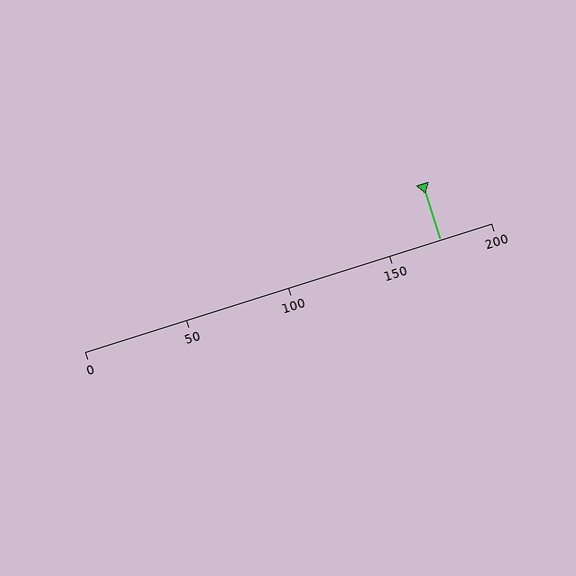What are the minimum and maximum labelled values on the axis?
The axis runs from 0 to 200.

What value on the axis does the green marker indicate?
The marker indicates approximately 175.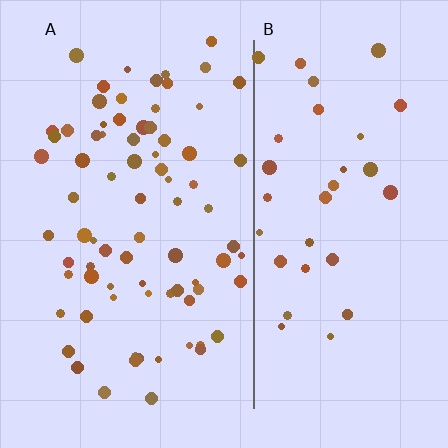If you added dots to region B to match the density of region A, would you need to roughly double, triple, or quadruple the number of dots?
Approximately double.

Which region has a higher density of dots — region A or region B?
A (the left).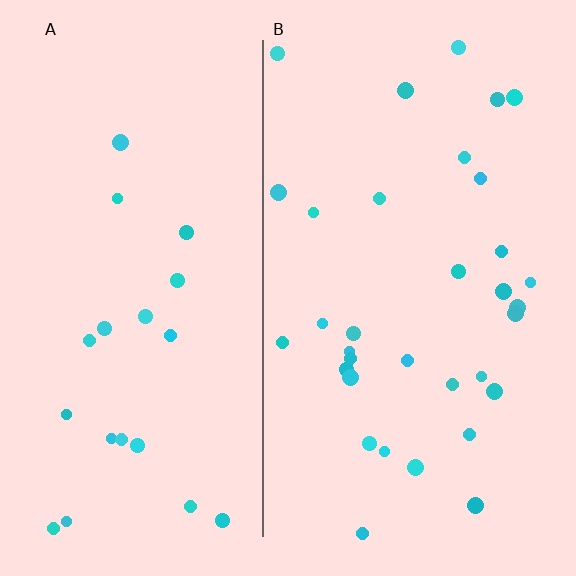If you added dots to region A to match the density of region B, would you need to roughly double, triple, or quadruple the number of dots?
Approximately double.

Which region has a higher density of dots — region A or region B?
B (the right).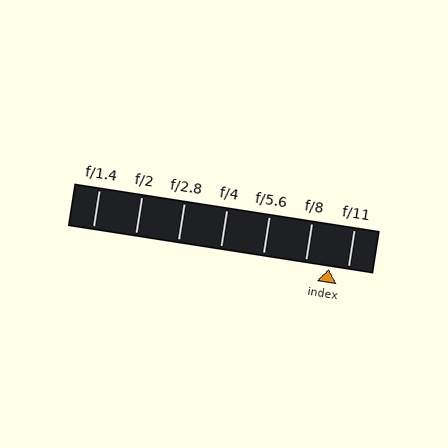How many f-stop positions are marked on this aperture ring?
There are 7 f-stop positions marked.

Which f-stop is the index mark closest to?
The index mark is closest to f/11.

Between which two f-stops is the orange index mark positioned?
The index mark is between f/8 and f/11.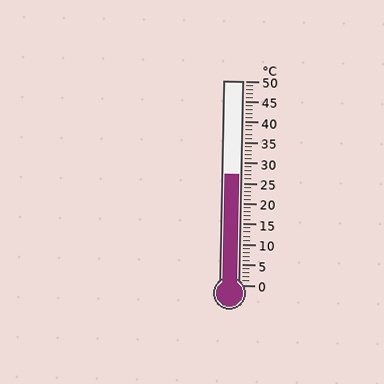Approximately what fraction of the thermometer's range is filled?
The thermometer is filled to approximately 55% of its range.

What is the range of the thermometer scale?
The thermometer scale ranges from 0°C to 50°C.